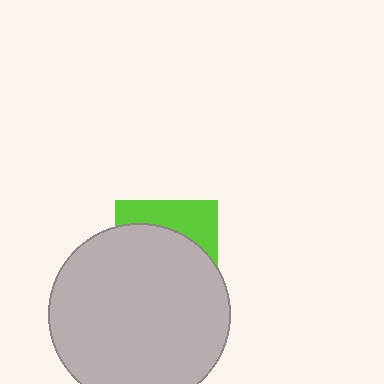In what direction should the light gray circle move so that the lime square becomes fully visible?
The light gray circle should move down. That is the shortest direction to clear the overlap and leave the lime square fully visible.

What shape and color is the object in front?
The object in front is a light gray circle.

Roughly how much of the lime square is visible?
A small part of it is visible (roughly 32%).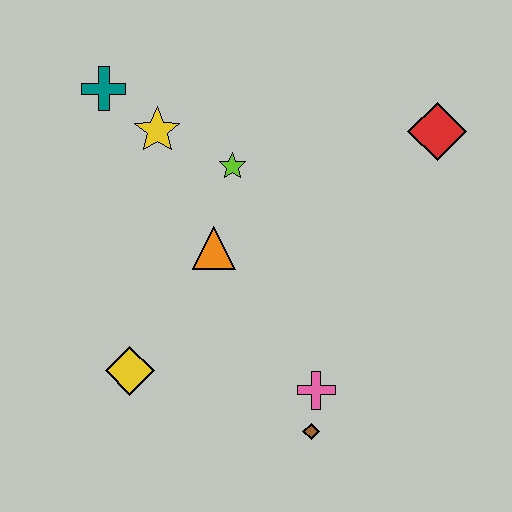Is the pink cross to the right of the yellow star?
Yes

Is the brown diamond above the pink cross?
No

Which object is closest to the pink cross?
The brown diamond is closest to the pink cross.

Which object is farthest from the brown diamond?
The teal cross is farthest from the brown diamond.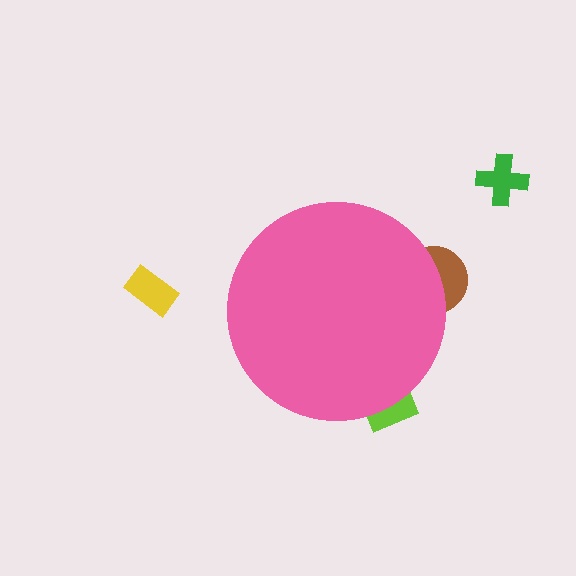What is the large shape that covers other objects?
A pink circle.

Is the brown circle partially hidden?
Yes, the brown circle is partially hidden behind the pink circle.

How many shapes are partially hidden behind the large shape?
2 shapes are partially hidden.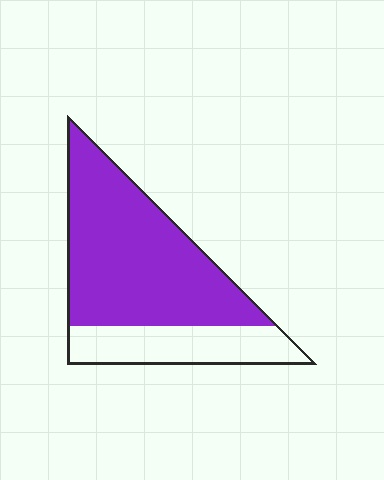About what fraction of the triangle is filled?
About three quarters (3/4).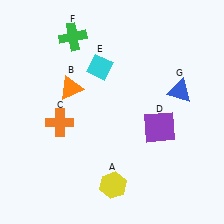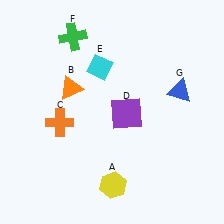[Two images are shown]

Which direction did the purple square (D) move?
The purple square (D) moved left.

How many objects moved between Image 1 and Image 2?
1 object moved between the two images.